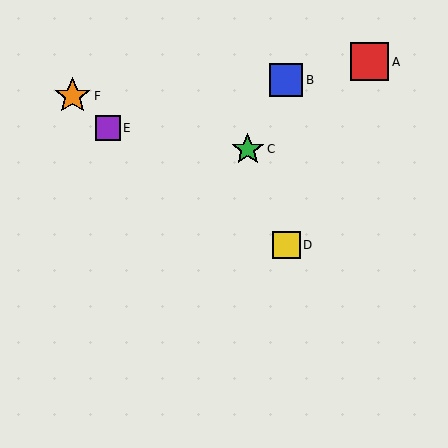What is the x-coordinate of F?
Object F is at x≈73.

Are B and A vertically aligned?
No, B is at x≈286 and A is at x≈370.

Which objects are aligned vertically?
Objects B, D are aligned vertically.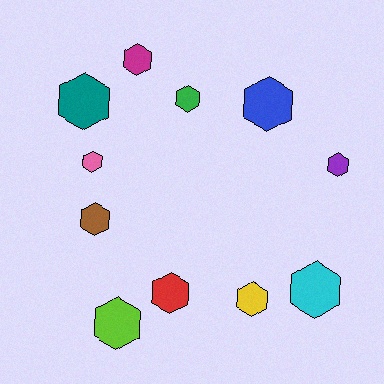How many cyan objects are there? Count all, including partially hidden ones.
There is 1 cyan object.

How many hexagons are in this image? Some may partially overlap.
There are 11 hexagons.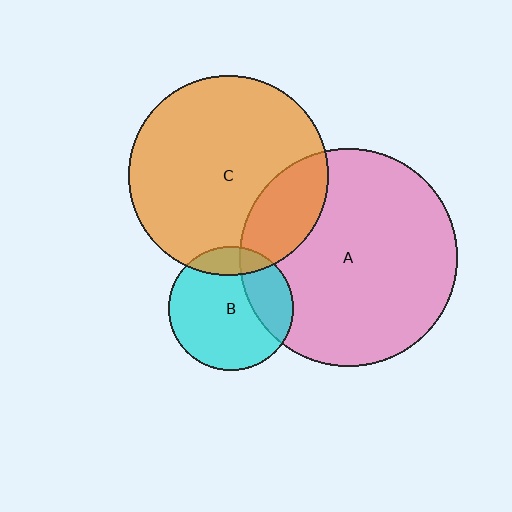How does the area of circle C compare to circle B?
Approximately 2.6 times.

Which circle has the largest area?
Circle A (pink).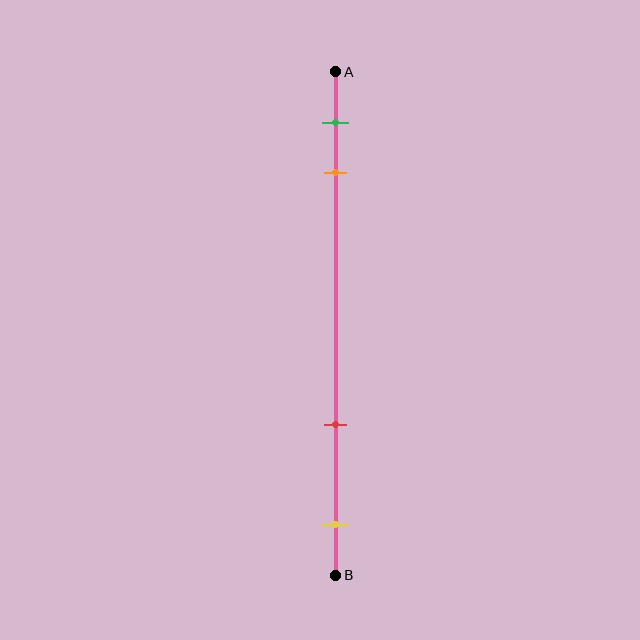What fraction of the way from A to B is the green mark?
The green mark is approximately 10% (0.1) of the way from A to B.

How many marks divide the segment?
There are 4 marks dividing the segment.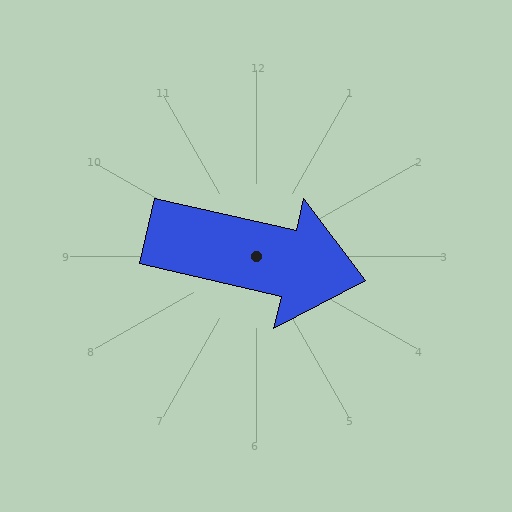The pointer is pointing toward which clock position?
Roughly 3 o'clock.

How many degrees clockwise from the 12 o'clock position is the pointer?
Approximately 103 degrees.